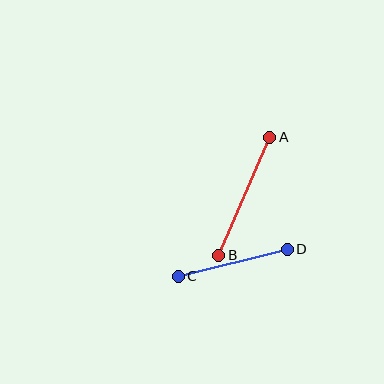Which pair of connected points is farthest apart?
Points A and B are farthest apart.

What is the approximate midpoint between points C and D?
The midpoint is at approximately (233, 263) pixels.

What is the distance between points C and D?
The distance is approximately 112 pixels.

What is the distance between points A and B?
The distance is approximately 129 pixels.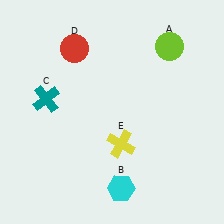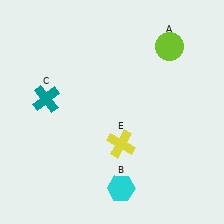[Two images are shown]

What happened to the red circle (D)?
The red circle (D) was removed in Image 2. It was in the top-left area of Image 1.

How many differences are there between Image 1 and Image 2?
There is 1 difference between the two images.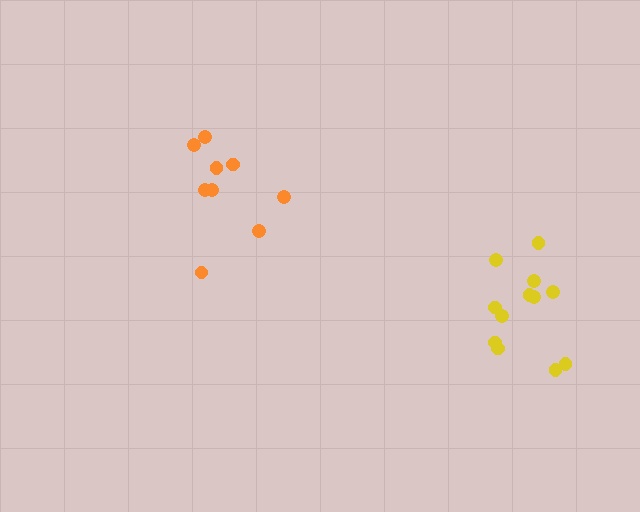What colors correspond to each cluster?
The clusters are colored: yellow, orange.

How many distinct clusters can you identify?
There are 2 distinct clusters.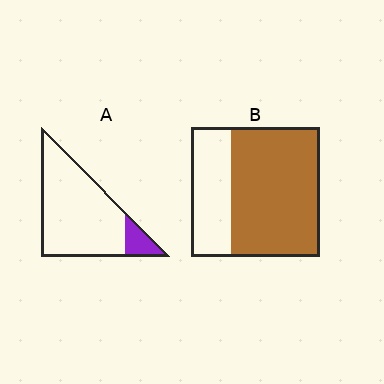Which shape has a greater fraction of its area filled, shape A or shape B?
Shape B.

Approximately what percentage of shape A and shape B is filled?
A is approximately 10% and B is approximately 70%.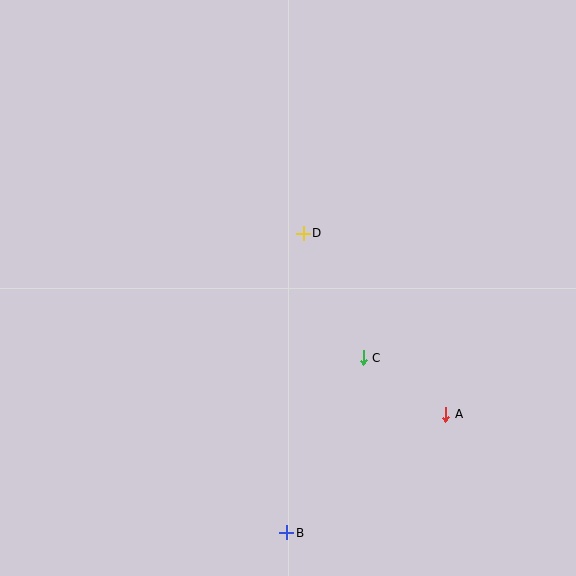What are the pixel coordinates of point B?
Point B is at (287, 533).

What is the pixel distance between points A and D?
The distance between A and D is 231 pixels.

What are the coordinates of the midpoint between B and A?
The midpoint between B and A is at (366, 473).